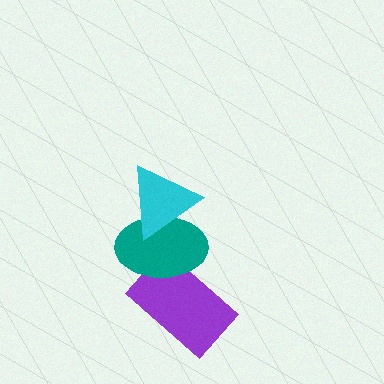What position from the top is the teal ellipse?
The teal ellipse is 2nd from the top.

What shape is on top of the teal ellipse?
The cyan triangle is on top of the teal ellipse.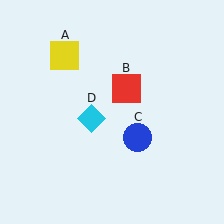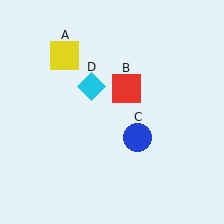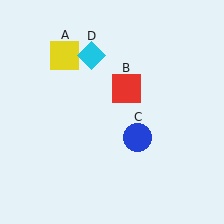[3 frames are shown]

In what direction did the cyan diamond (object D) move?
The cyan diamond (object D) moved up.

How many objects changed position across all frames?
1 object changed position: cyan diamond (object D).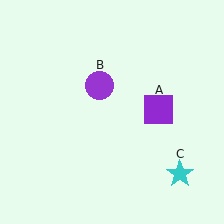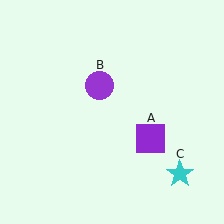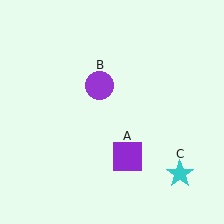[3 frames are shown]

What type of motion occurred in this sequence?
The purple square (object A) rotated clockwise around the center of the scene.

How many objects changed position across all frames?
1 object changed position: purple square (object A).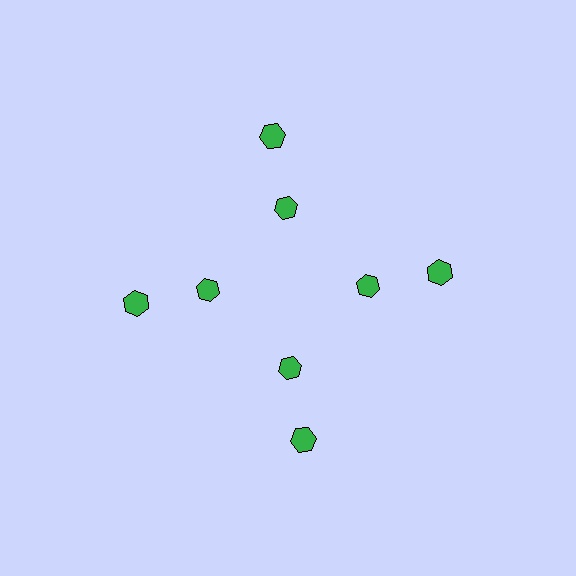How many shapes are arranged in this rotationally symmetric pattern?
There are 8 shapes, arranged in 4 groups of 2.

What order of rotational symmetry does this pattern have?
This pattern has 4-fold rotational symmetry.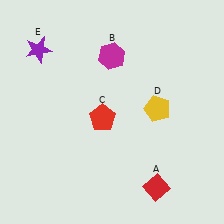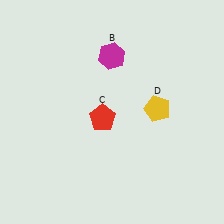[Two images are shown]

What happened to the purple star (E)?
The purple star (E) was removed in Image 2. It was in the top-left area of Image 1.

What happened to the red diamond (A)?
The red diamond (A) was removed in Image 2. It was in the bottom-right area of Image 1.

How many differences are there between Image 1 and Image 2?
There are 2 differences between the two images.